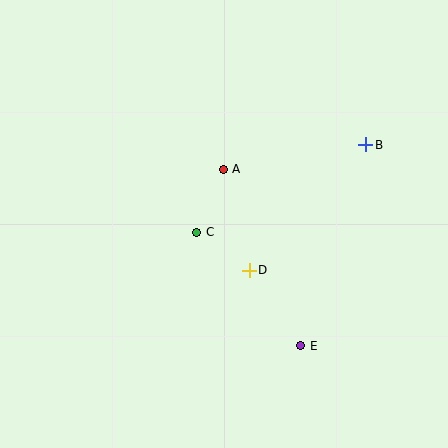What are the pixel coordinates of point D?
Point D is at (249, 270).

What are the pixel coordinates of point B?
Point B is at (366, 145).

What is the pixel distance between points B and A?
The distance between B and A is 145 pixels.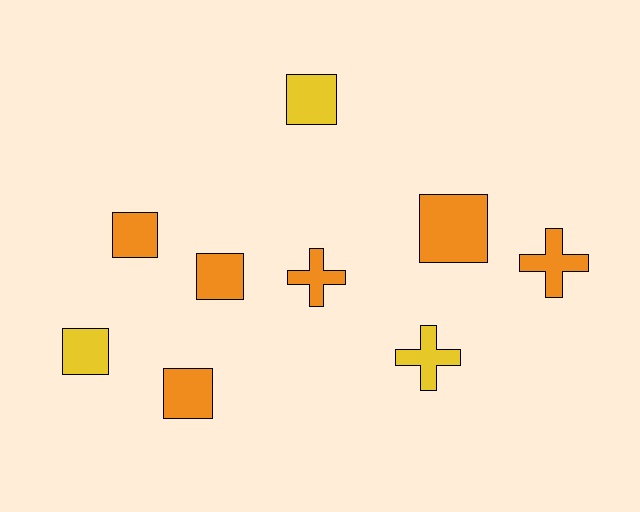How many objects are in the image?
There are 9 objects.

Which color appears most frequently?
Orange, with 6 objects.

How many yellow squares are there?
There are 2 yellow squares.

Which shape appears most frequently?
Square, with 6 objects.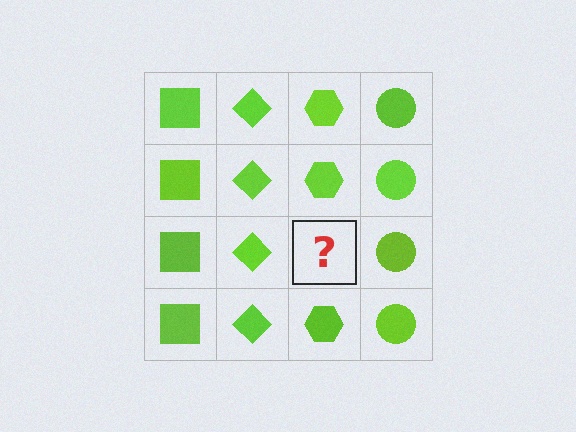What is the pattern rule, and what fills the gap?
The rule is that each column has a consistent shape. The gap should be filled with a lime hexagon.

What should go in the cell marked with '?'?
The missing cell should contain a lime hexagon.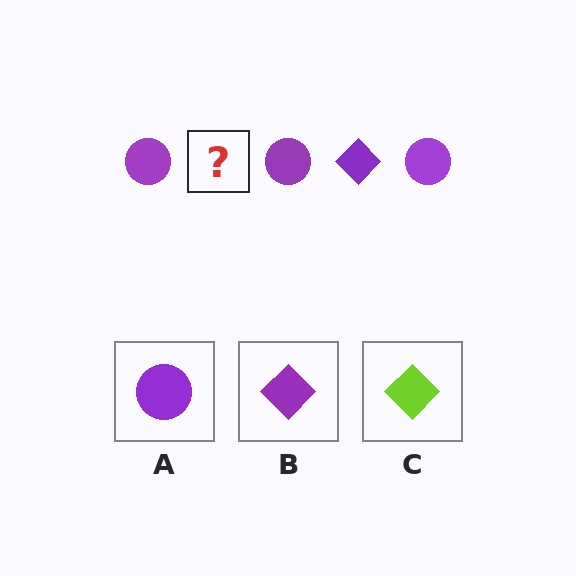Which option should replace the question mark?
Option B.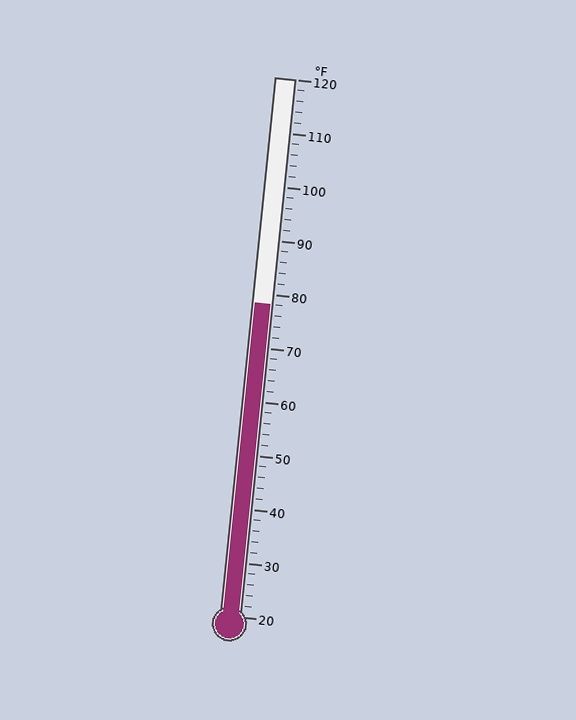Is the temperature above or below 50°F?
The temperature is above 50°F.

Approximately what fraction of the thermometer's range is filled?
The thermometer is filled to approximately 60% of its range.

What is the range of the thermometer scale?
The thermometer scale ranges from 20°F to 120°F.